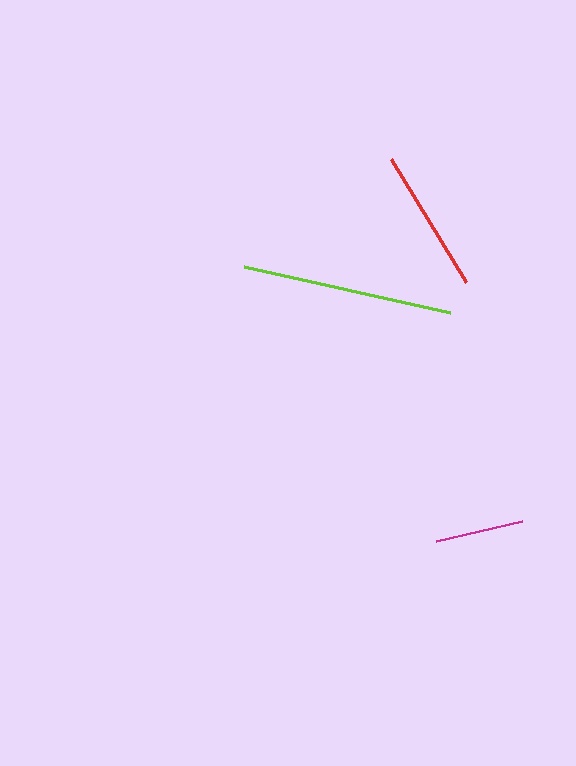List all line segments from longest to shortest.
From longest to shortest: lime, red, magenta.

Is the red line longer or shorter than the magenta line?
The red line is longer than the magenta line.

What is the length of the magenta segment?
The magenta segment is approximately 88 pixels long.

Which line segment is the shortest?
The magenta line is the shortest at approximately 88 pixels.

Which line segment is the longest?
The lime line is the longest at approximately 212 pixels.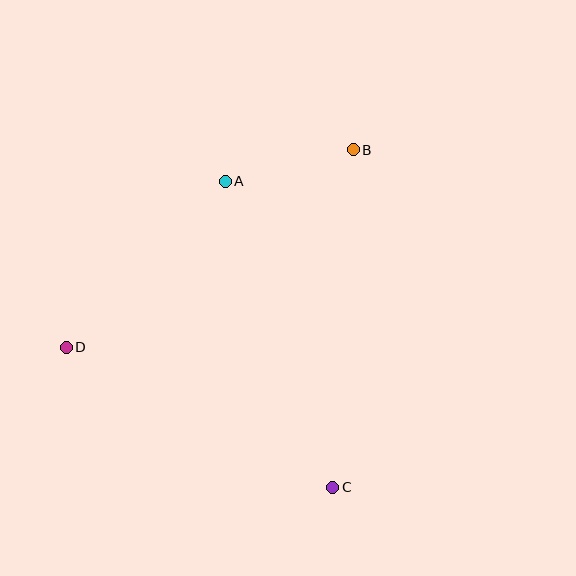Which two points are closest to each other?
Points A and B are closest to each other.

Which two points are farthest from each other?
Points B and D are farthest from each other.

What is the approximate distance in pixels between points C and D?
The distance between C and D is approximately 301 pixels.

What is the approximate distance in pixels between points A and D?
The distance between A and D is approximately 230 pixels.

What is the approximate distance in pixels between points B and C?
The distance between B and C is approximately 338 pixels.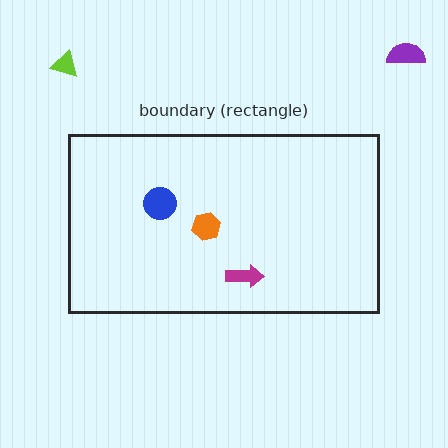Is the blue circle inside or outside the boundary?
Inside.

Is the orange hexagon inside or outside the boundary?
Inside.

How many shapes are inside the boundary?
3 inside, 2 outside.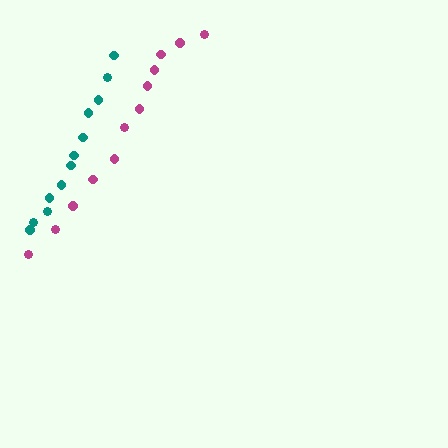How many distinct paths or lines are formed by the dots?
There are 2 distinct paths.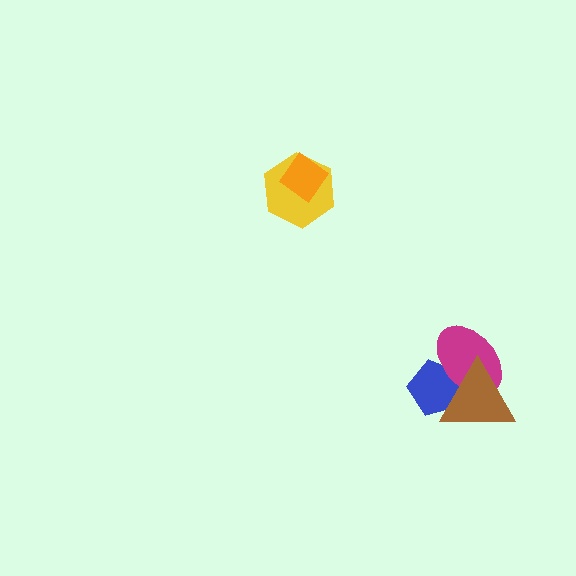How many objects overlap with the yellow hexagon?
1 object overlaps with the yellow hexagon.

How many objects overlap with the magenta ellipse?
2 objects overlap with the magenta ellipse.